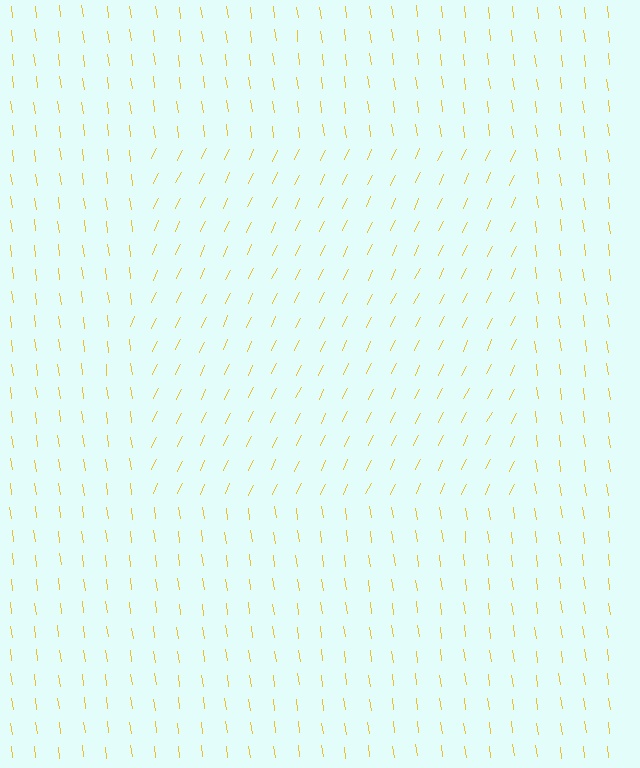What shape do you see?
I see a rectangle.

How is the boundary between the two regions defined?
The boundary is defined purely by a change in line orientation (approximately 33 degrees difference). All lines are the same color and thickness.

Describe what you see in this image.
The image is filled with small yellow line segments. A rectangle region in the image has lines oriented differently from the surrounding lines, creating a visible texture boundary.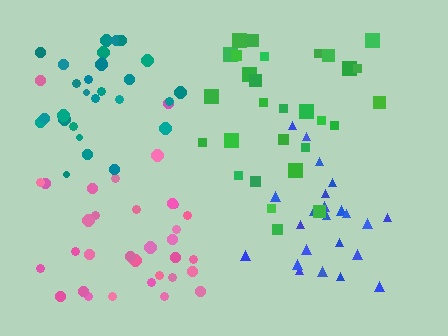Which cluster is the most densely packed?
Teal.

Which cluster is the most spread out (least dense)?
Pink.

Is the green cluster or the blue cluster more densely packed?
Blue.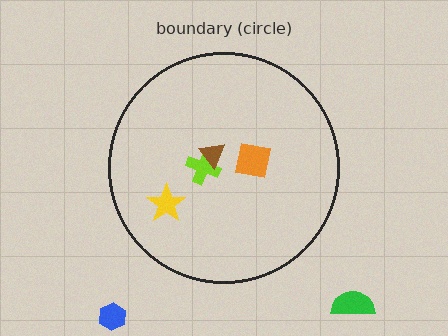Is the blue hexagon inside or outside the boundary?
Outside.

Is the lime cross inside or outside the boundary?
Inside.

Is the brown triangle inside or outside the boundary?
Inside.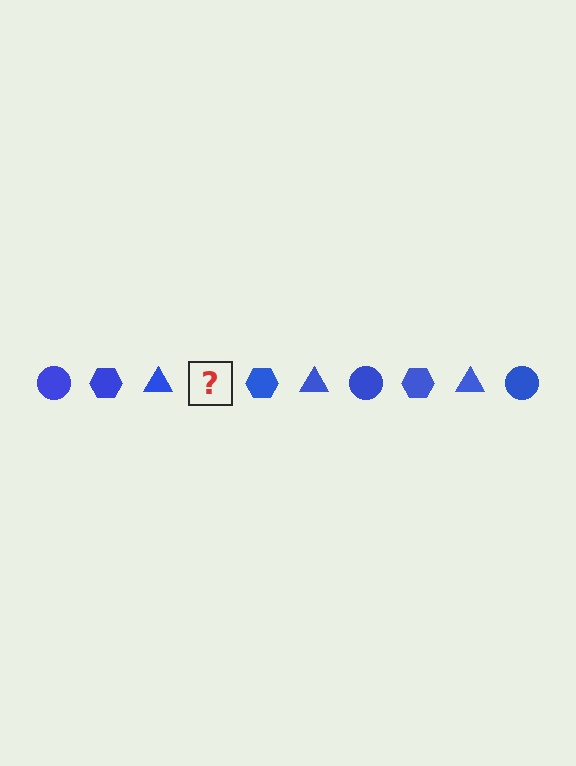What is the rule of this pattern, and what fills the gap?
The rule is that the pattern cycles through circle, hexagon, triangle shapes in blue. The gap should be filled with a blue circle.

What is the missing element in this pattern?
The missing element is a blue circle.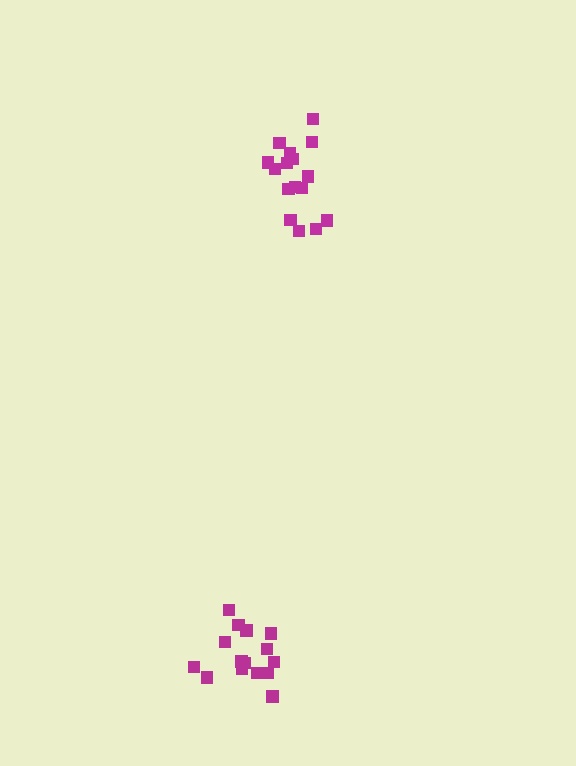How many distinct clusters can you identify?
There are 2 distinct clusters.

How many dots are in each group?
Group 1: 16 dots, Group 2: 15 dots (31 total).